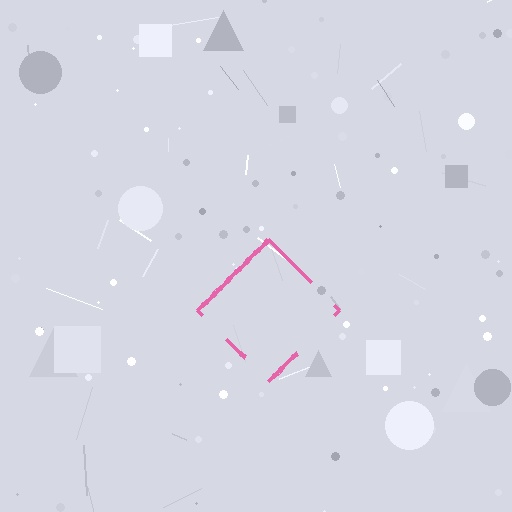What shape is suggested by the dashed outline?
The dashed outline suggests a diamond.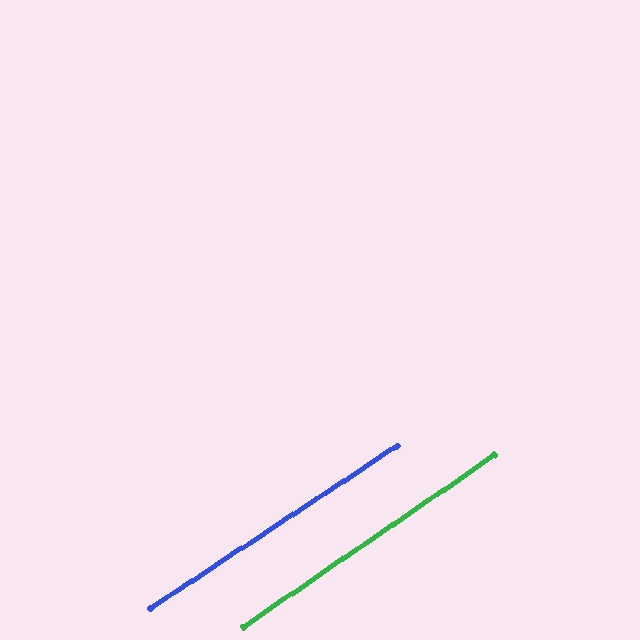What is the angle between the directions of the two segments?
Approximately 1 degree.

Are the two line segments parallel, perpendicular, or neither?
Parallel — their directions differ by only 1.0°.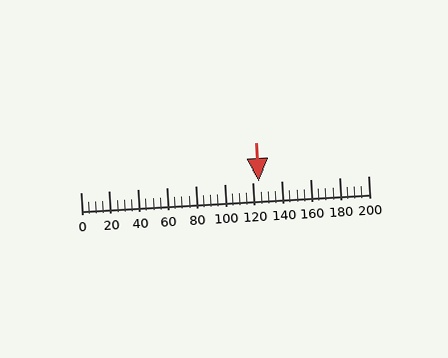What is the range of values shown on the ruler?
The ruler shows values from 0 to 200.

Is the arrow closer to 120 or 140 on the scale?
The arrow is closer to 120.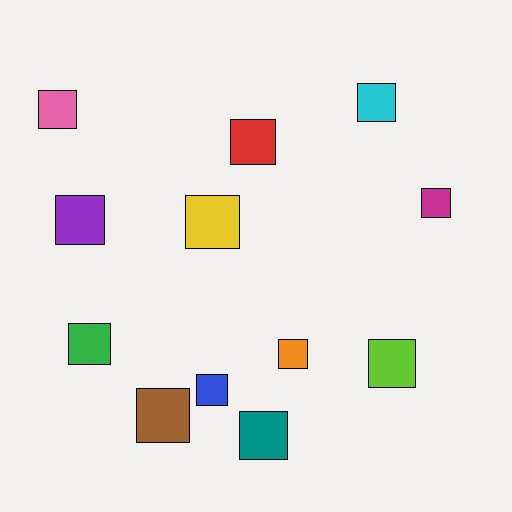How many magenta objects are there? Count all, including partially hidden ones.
There is 1 magenta object.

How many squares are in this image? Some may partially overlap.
There are 12 squares.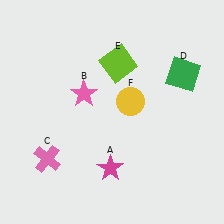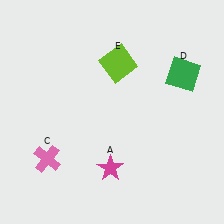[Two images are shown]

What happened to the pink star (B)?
The pink star (B) was removed in Image 2. It was in the top-left area of Image 1.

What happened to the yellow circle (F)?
The yellow circle (F) was removed in Image 2. It was in the top-right area of Image 1.